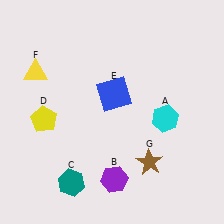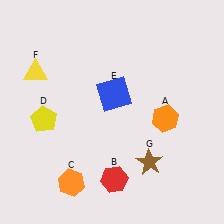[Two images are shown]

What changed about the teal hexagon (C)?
In Image 1, C is teal. In Image 2, it changed to orange.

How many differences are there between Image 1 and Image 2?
There are 3 differences between the two images.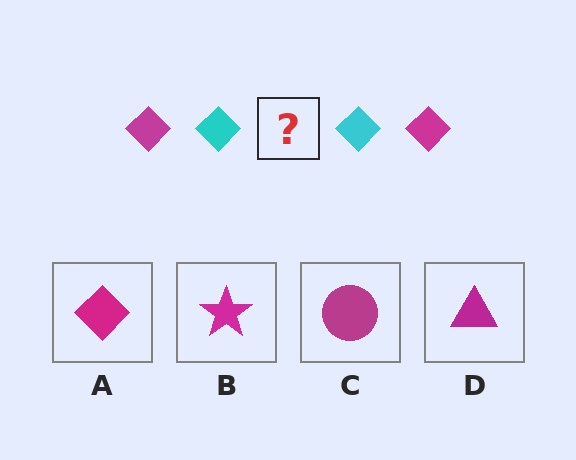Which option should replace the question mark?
Option A.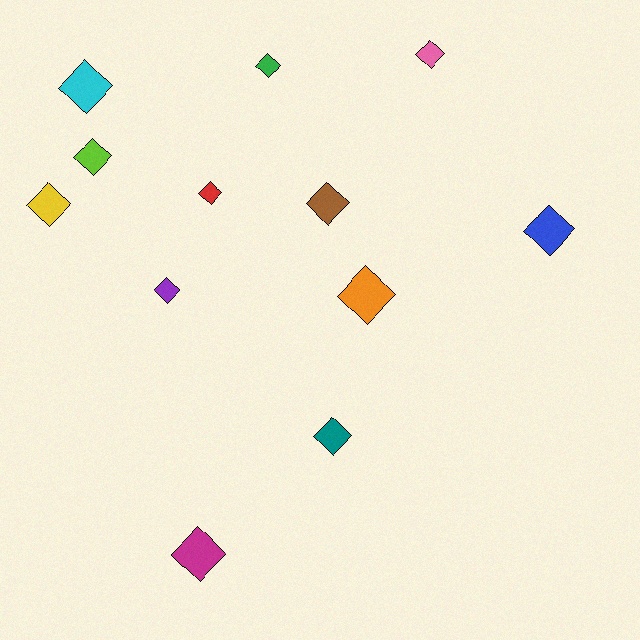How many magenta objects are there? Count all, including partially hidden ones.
There is 1 magenta object.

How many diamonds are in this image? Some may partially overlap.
There are 12 diamonds.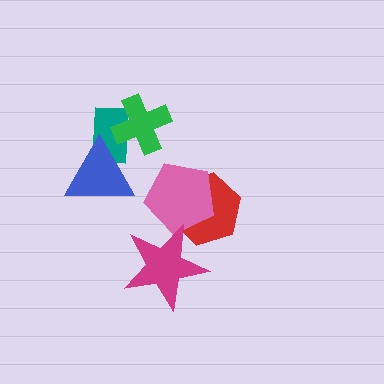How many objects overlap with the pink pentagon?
2 objects overlap with the pink pentagon.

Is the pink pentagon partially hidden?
Yes, it is partially covered by another shape.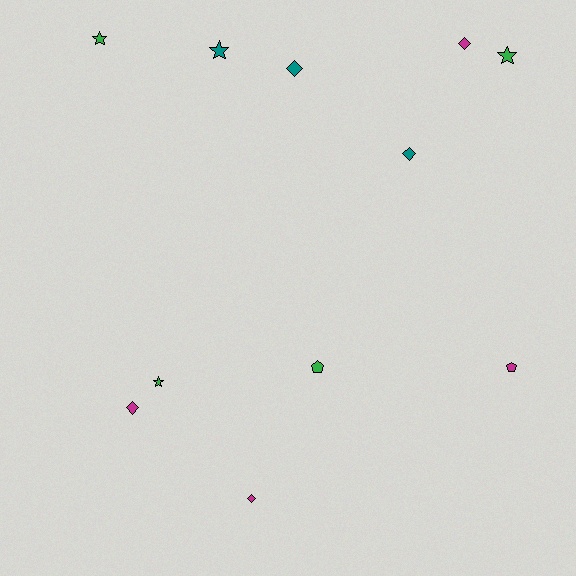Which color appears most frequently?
Magenta, with 4 objects.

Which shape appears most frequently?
Diamond, with 5 objects.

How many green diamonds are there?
There are no green diamonds.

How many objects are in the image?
There are 11 objects.